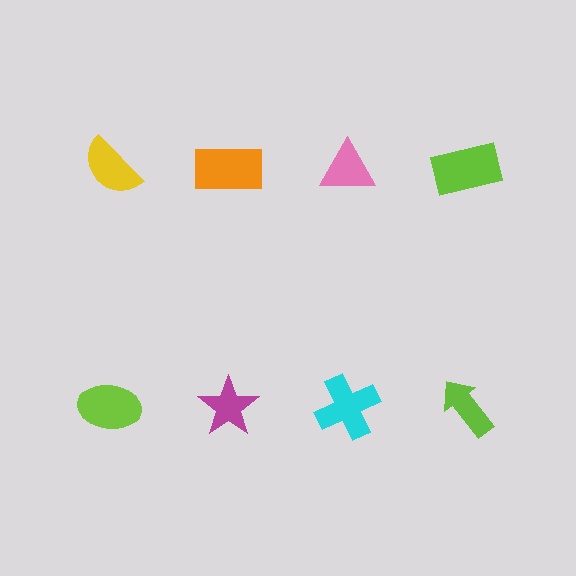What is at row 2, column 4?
A lime arrow.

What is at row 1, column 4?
A lime rectangle.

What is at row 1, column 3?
A pink triangle.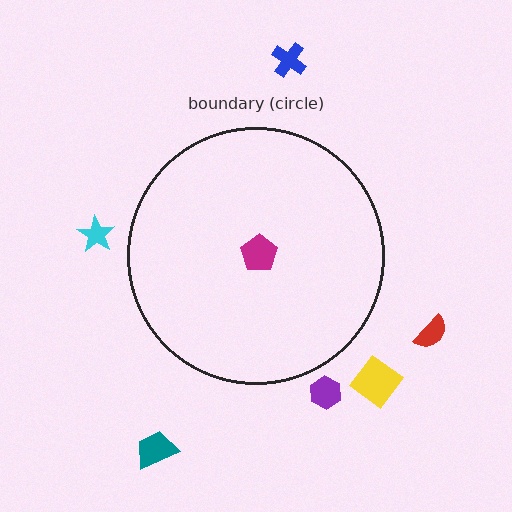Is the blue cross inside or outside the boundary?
Outside.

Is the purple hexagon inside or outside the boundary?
Outside.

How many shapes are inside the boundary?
1 inside, 6 outside.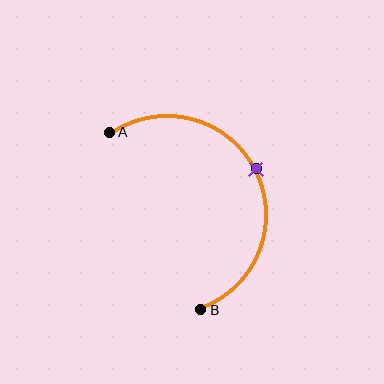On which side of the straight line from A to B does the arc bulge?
The arc bulges to the right of the straight line connecting A and B.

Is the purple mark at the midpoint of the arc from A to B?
Yes. The purple mark lies on the arc at equal arc-length from both A and B — it is the arc midpoint.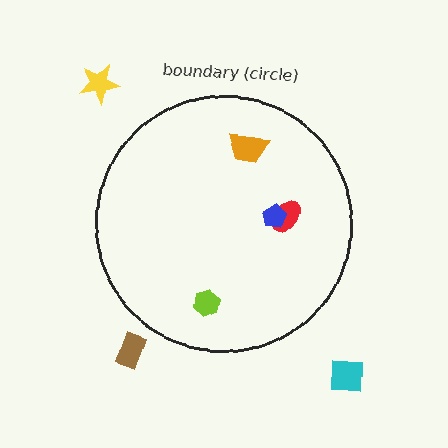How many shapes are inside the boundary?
4 inside, 3 outside.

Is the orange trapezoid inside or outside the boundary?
Inside.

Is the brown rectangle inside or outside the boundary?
Outside.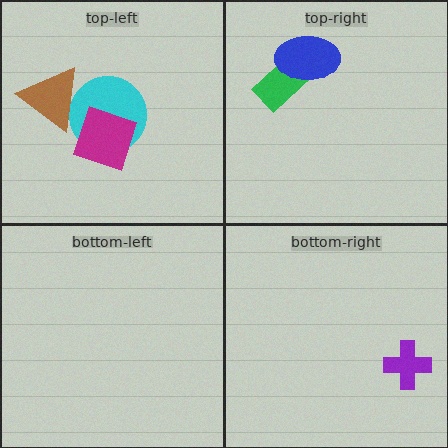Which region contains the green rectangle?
The top-right region.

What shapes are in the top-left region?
The cyan circle, the magenta square, the brown triangle.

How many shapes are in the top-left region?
3.